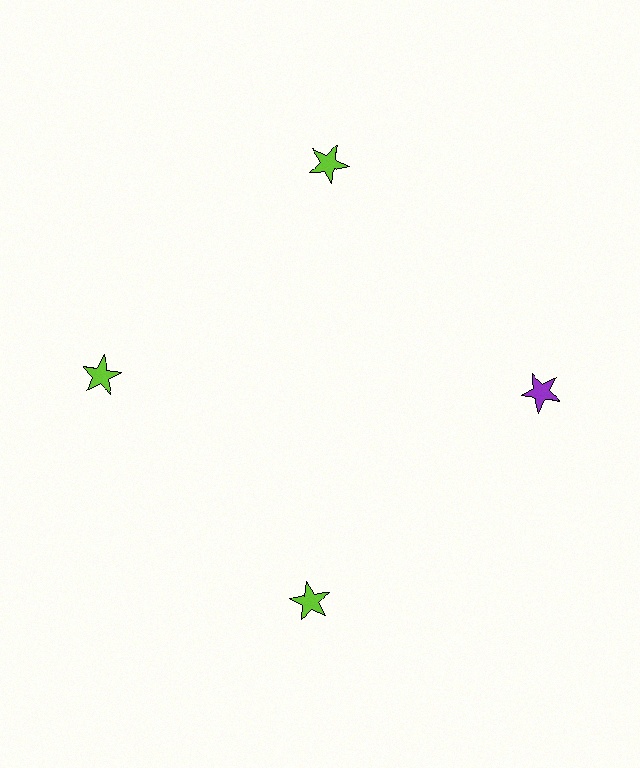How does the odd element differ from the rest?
It has a different color: purple instead of lime.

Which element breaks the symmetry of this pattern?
The purple star at roughly the 3 o'clock position breaks the symmetry. All other shapes are lime stars.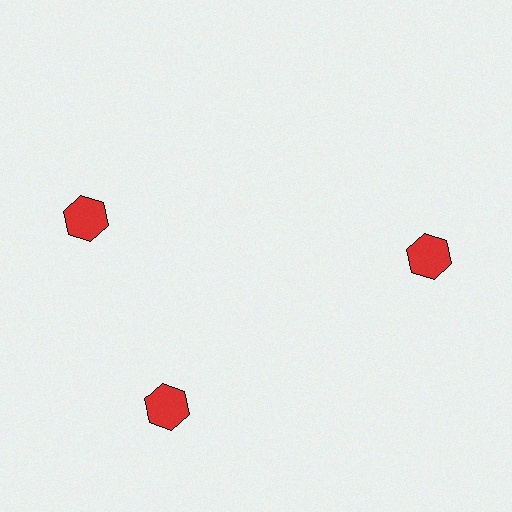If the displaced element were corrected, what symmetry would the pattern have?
It would have 3-fold rotational symmetry — the pattern would map onto itself every 120 degrees.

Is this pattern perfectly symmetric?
No. The 3 red hexagons are arranged in a ring, but one element near the 11 o'clock position is rotated out of alignment along the ring, breaking the 3-fold rotational symmetry.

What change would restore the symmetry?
The symmetry would be restored by rotating it back into even spacing with its neighbors so that all 3 hexagons sit at equal angles and equal distance from the center.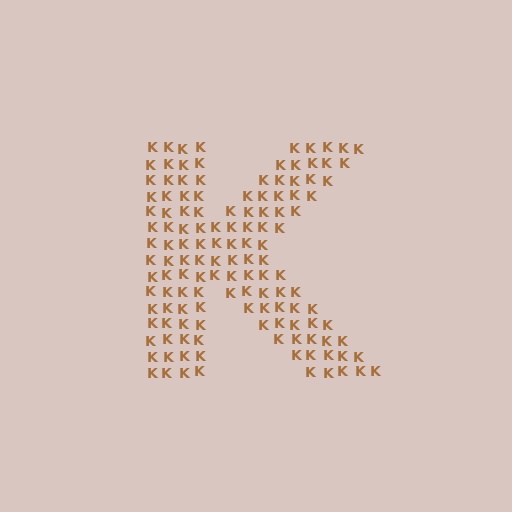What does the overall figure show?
The overall figure shows the letter K.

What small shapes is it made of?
It is made of small letter K's.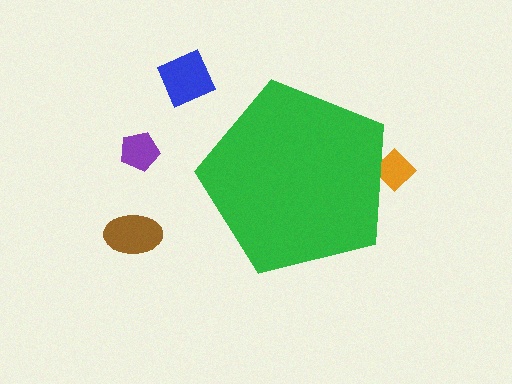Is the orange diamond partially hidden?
Yes, the orange diamond is partially hidden behind the green pentagon.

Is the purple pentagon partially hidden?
No, the purple pentagon is fully visible.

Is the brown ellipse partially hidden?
No, the brown ellipse is fully visible.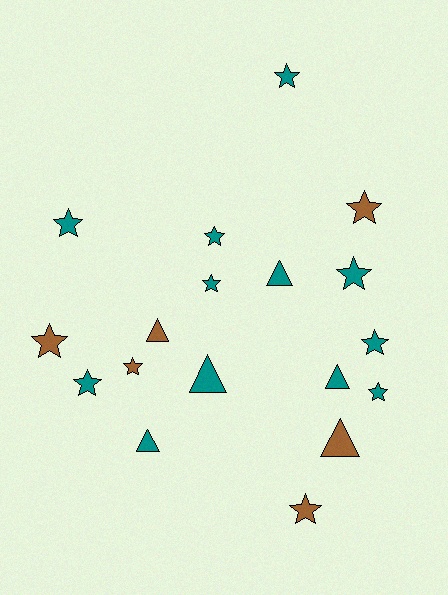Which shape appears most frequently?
Star, with 12 objects.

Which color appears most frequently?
Teal, with 12 objects.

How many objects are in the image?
There are 18 objects.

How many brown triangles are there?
There are 2 brown triangles.